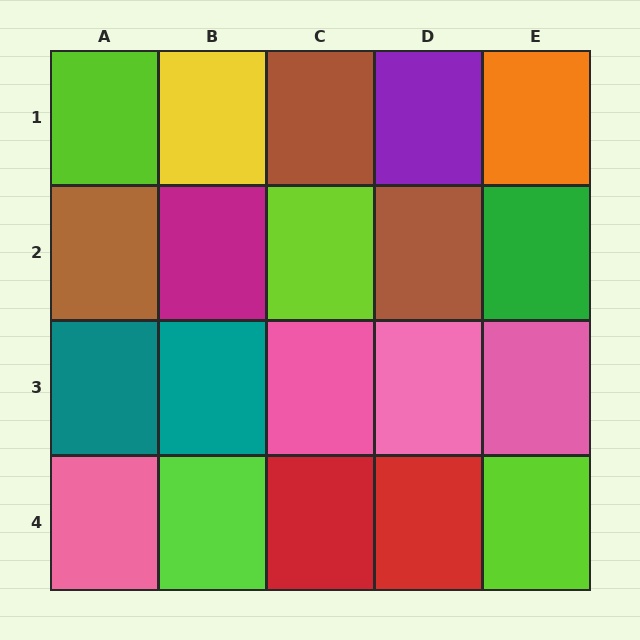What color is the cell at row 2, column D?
Brown.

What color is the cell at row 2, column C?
Lime.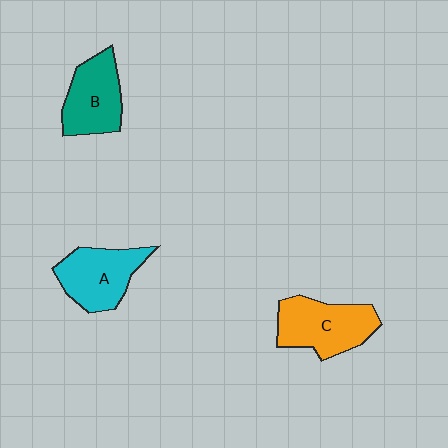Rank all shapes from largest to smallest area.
From largest to smallest: C (orange), A (cyan), B (teal).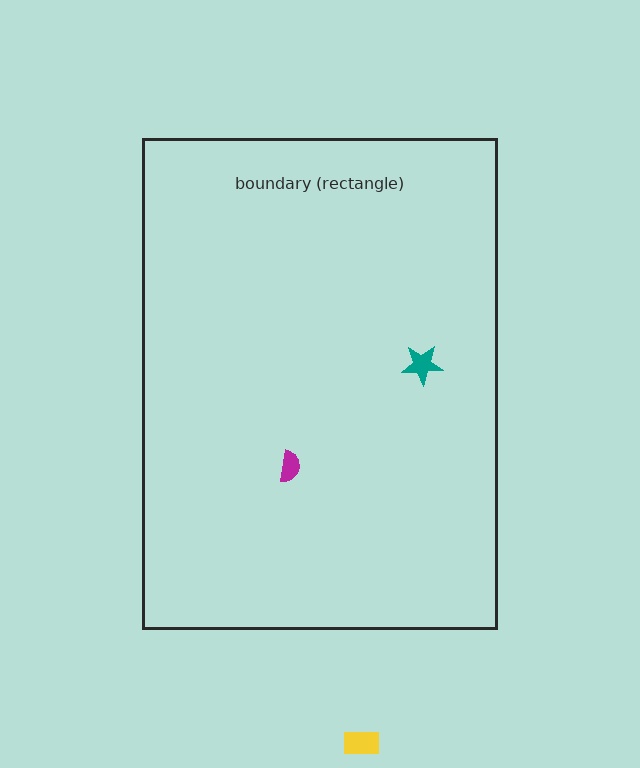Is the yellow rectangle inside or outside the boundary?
Outside.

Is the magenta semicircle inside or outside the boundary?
Inside.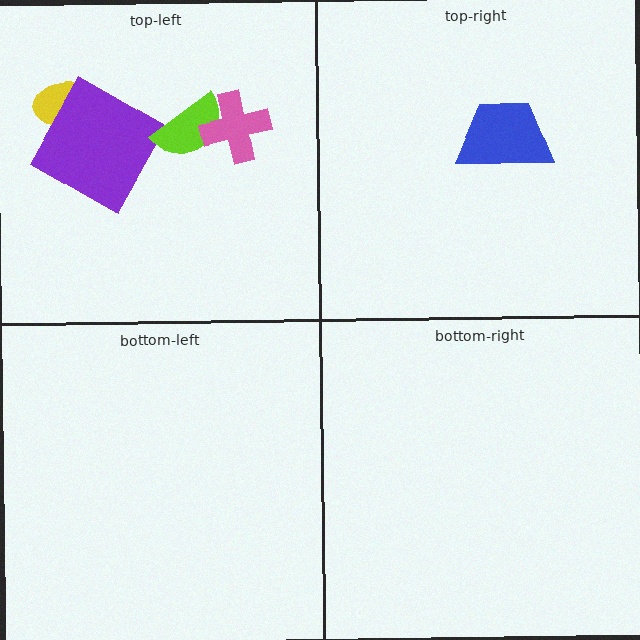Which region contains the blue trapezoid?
The top-right region.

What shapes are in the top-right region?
The blue trapezoid.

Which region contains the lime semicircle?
The top-left region.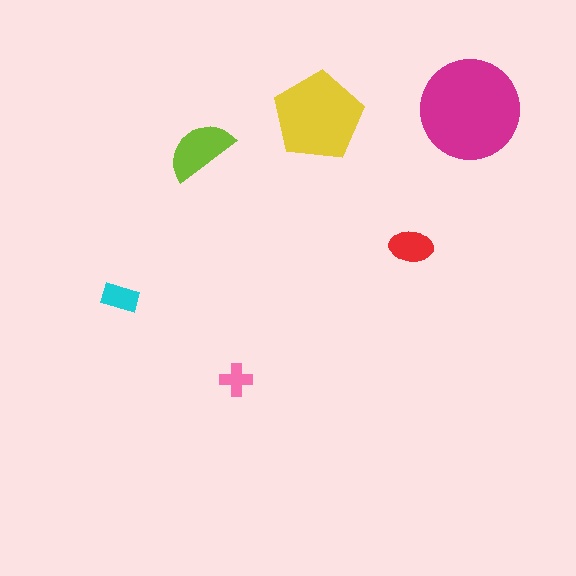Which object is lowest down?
The pink cross is bottommost.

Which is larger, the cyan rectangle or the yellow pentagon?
The yellow pentagon.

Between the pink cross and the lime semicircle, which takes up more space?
The lime semicircle.